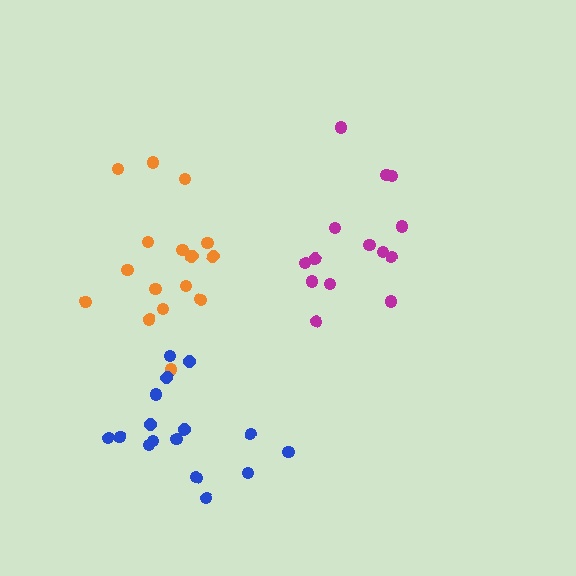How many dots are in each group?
Group 1: 14 dots, Group 2: 17 dots, Group 3: 16 dots (47 total).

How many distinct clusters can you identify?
There are 3 distinct clusters.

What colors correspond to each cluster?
The clusters are colored: magenta, orange, blue.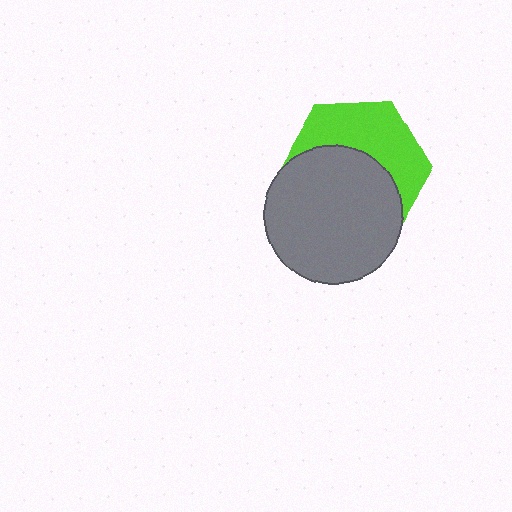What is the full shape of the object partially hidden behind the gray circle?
The partially hidden object is a lime hexagon.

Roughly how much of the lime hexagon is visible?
A small part of it is visible (roughly 44%).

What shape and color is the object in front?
The object in front is a gray circle.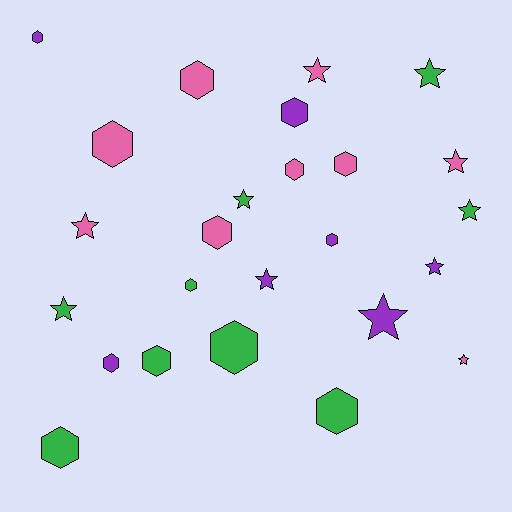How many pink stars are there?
There are 4 pink stars.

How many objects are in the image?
There are 25 objects.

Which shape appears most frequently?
Hexagon, with 14 objects.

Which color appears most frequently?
Pink, with 9 objects.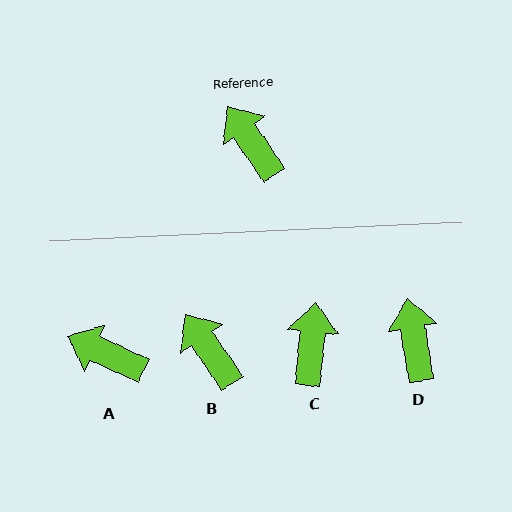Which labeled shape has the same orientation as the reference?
B.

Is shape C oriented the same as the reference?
No, it is off by about 40 degrees.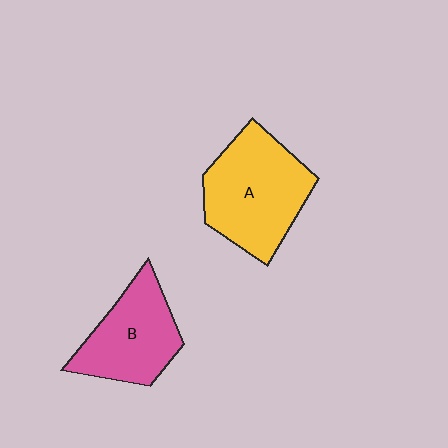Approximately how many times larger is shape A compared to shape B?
Approximately 1.3 times.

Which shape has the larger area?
Shape A (yellow).